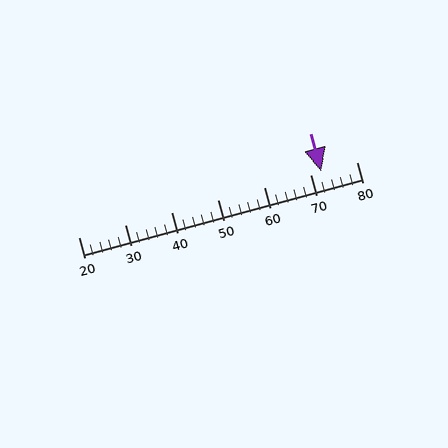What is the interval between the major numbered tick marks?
The major tick marks are spaced 10 units apart.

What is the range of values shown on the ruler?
The ruler shows values from 20 to 80.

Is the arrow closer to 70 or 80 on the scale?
The arrow is closer to 70.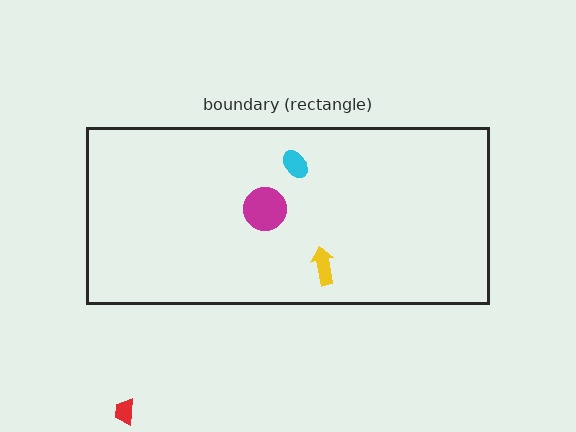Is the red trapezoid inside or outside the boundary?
Outside.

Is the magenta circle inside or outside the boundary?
Inside.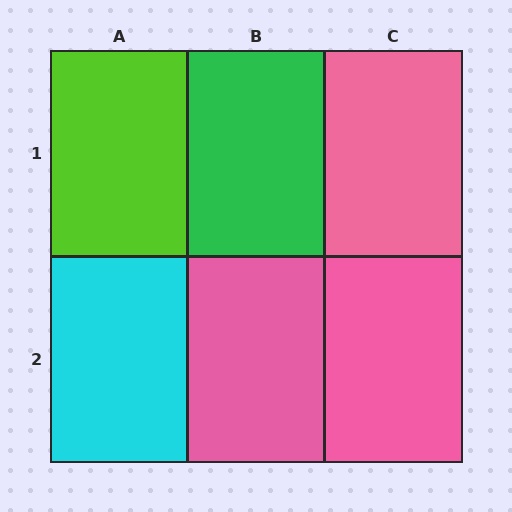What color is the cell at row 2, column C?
Pink.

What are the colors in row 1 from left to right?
Lime, green, pink.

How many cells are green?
1 cell is green.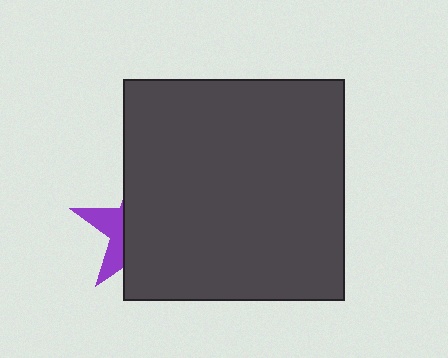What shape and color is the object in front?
The object in front is a dark gray square.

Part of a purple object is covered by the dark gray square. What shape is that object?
It is a star.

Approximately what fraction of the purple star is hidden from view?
Roughly 69% of the purple star is hidden behind the dark gray square.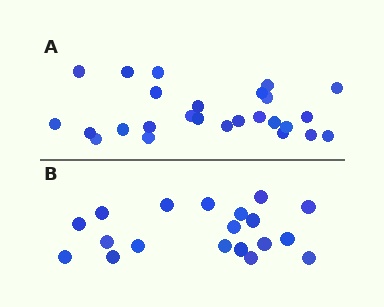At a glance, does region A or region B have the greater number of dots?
Region A (the top region) has more dots.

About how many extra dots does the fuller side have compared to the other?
Region A has roughly 8 or so more dots than region B.